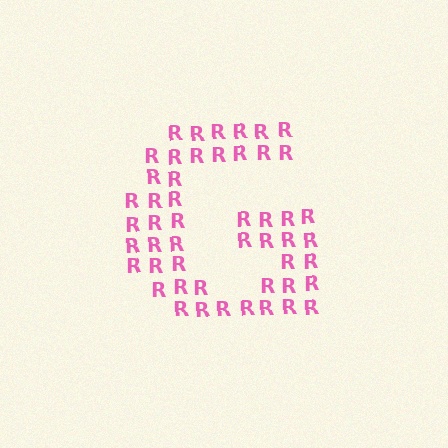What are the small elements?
The small elements are letter R's.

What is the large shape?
The large shape is the letter G.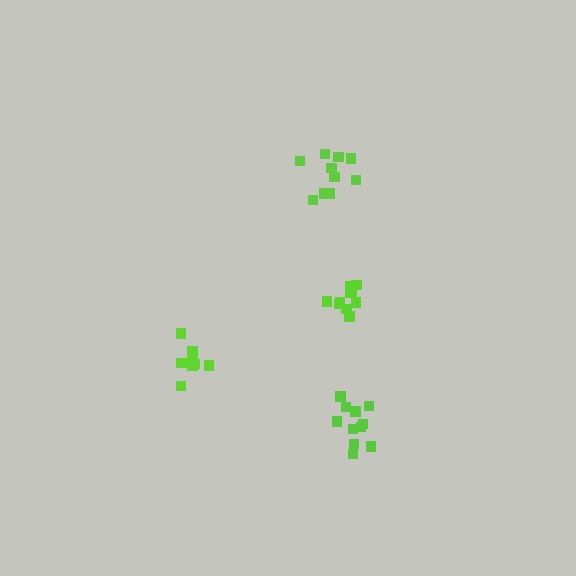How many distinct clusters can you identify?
There are 4 distinct clusters.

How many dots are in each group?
Group 1: 10 dots, Group 2: 10 dots, Group 3: 11 dots, Group 4: 9 dots (40 total).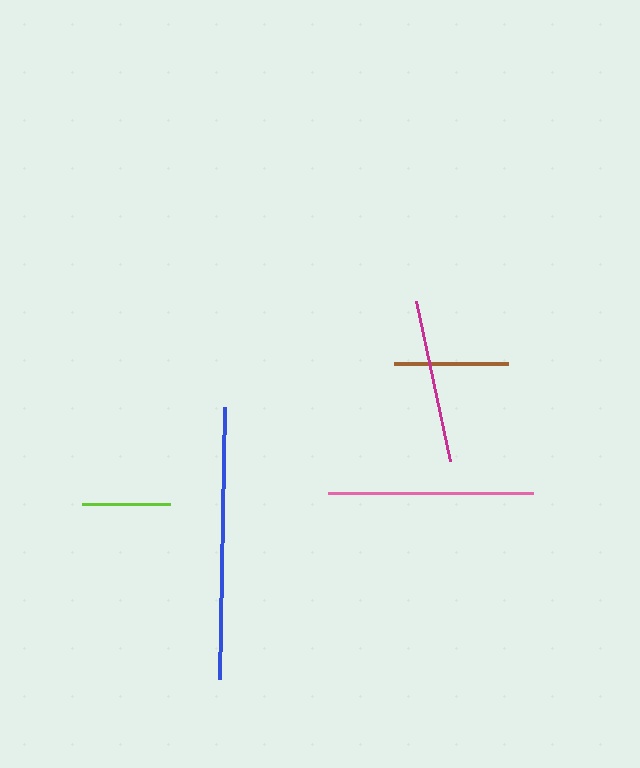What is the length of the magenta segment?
The magenta segment is approximately 164 pixels long.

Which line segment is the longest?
The blue line is the longest at approximately 271 pixels.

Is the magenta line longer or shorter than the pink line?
The pink line is longer than the magenta line.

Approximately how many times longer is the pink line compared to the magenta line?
The pink line is approximately 1.3 times the length of the magenta line.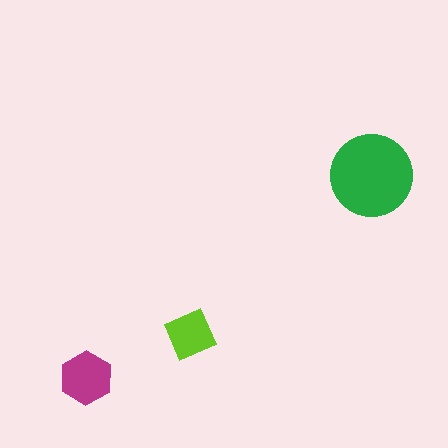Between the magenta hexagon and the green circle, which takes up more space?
The green circle.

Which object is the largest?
The green circle.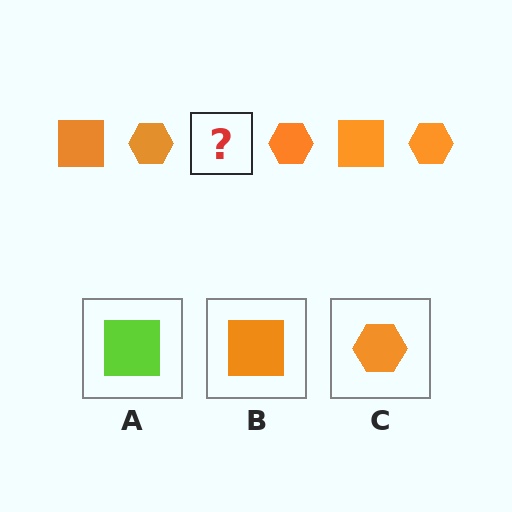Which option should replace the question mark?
Option B.